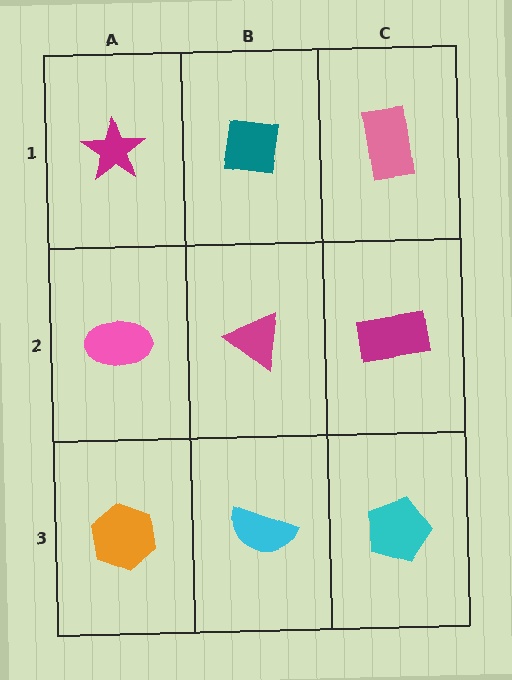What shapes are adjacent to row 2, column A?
A magenta star (row 1, column A), an orange hexagon (row 3, column A), a magenta triangle (row 2, column B).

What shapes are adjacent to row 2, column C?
A pink rectangle (row 1, column C), a cyan pentagon (row 3, column C), a magenta triangle (row 2, column B).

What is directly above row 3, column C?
A magenta rectangle.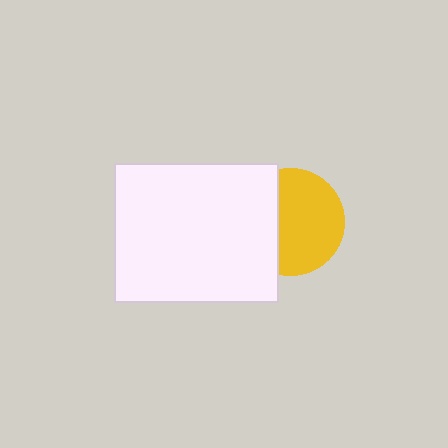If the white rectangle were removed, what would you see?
You would see the complete yellow circle.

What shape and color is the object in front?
The object in front is a white rectangle.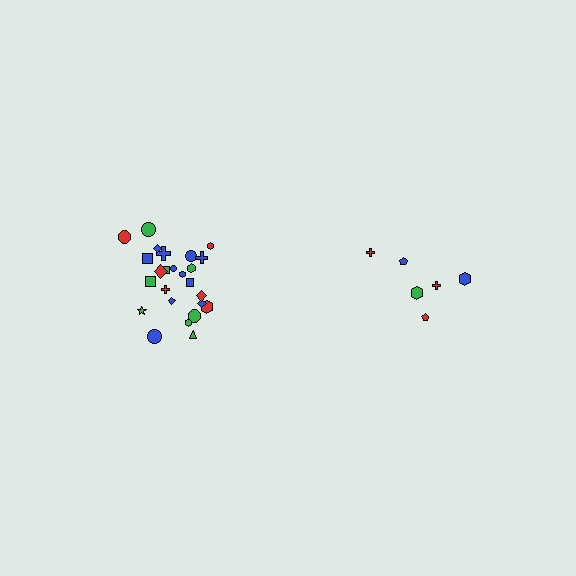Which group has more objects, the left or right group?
The left group.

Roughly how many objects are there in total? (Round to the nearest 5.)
Roughly 30 objects in total.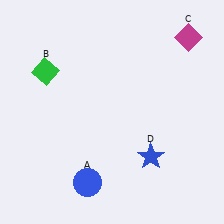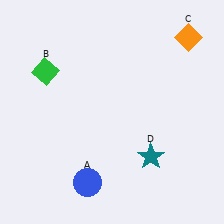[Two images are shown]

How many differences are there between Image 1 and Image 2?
There are 2 differences between the two images.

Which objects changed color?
C changed from magenta to orange. D changed from blue to teal.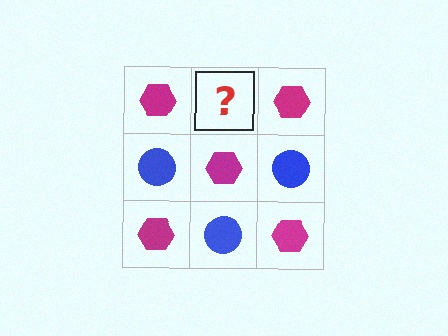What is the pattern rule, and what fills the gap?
The rule is that it alternates magenta hexagon and blue circle in a checkerboard pattern. The gap should be filled with a blue circle.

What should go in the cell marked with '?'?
The missing cell should contain a blue circle.